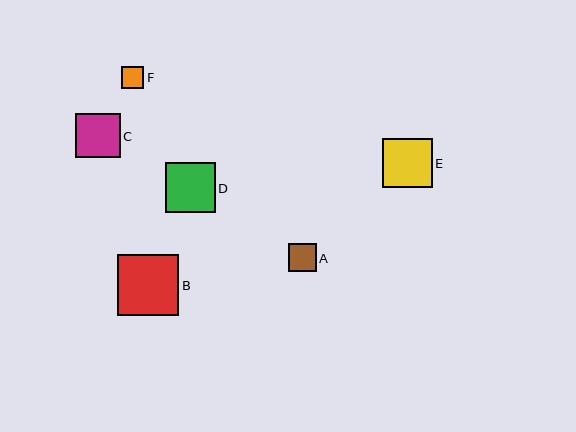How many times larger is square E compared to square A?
Square E is approximately 1.7 times the size of square A.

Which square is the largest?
Square B is the largest with a size of approximately 62 pixels.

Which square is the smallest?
Square F is the smallest with a size of approximately 23 pixels.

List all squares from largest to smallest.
From largest to smallest: B, D, E, C, A, F.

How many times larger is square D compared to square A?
Square D is approximately 1.8 times the size of square A.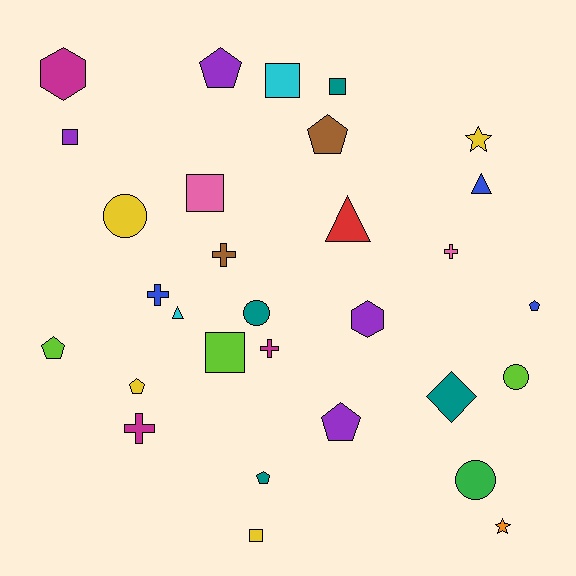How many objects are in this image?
There are 30 objects.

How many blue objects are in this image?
There are 3 blue objects.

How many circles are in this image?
There are 4 circles.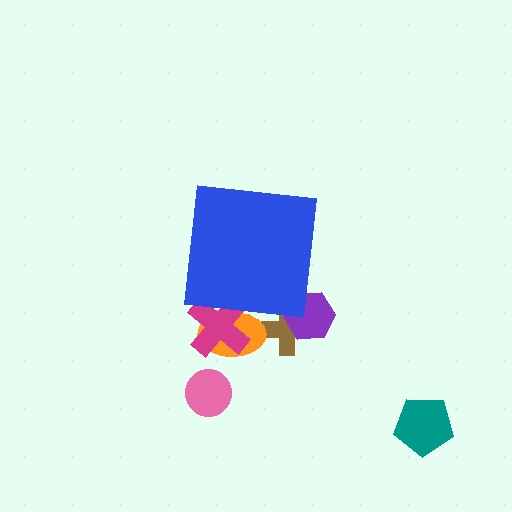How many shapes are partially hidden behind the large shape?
4 shapes are partially hidden.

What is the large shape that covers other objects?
A blue square.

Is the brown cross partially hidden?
Yes, the brown cross is partially hidden behind the blue square.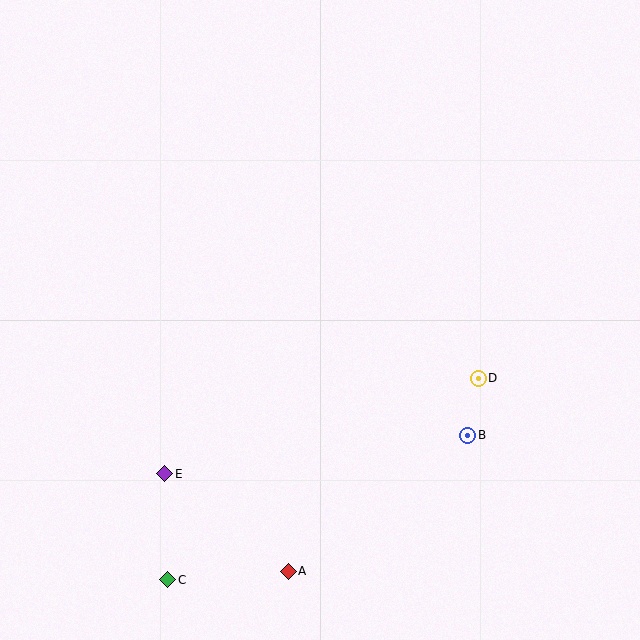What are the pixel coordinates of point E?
Point E is at (165, 474).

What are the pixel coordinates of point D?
Point D is at (478, 378).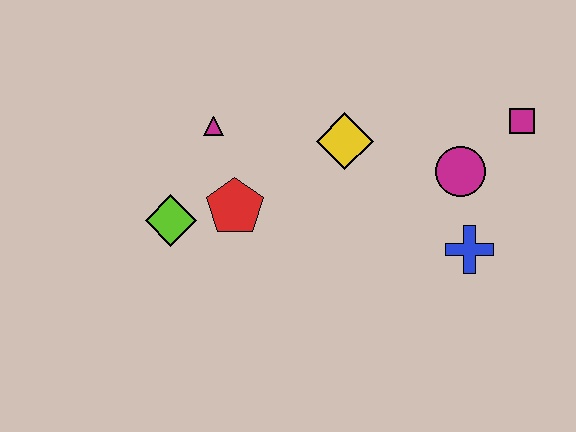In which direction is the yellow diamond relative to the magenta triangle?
The yellow diamond is to the right of the magenta triangle.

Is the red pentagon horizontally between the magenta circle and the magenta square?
No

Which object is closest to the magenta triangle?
The red pentagon is closest to the magenta triangle.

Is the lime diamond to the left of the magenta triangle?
Yes